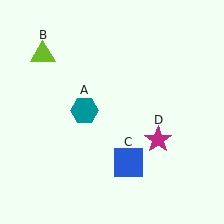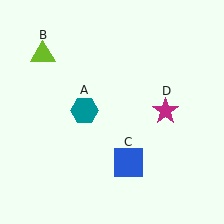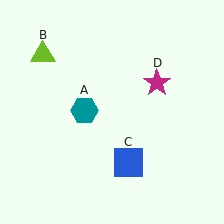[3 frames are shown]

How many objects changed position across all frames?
1 object changed position: magenta star (object D).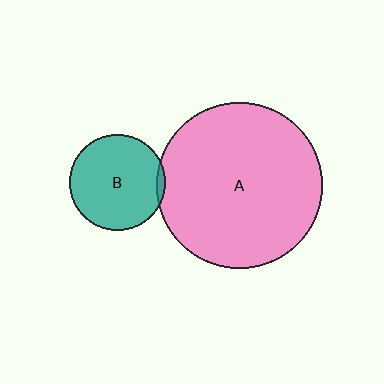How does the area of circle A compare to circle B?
Approximately 3.0 times.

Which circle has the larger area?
Circle A (pink).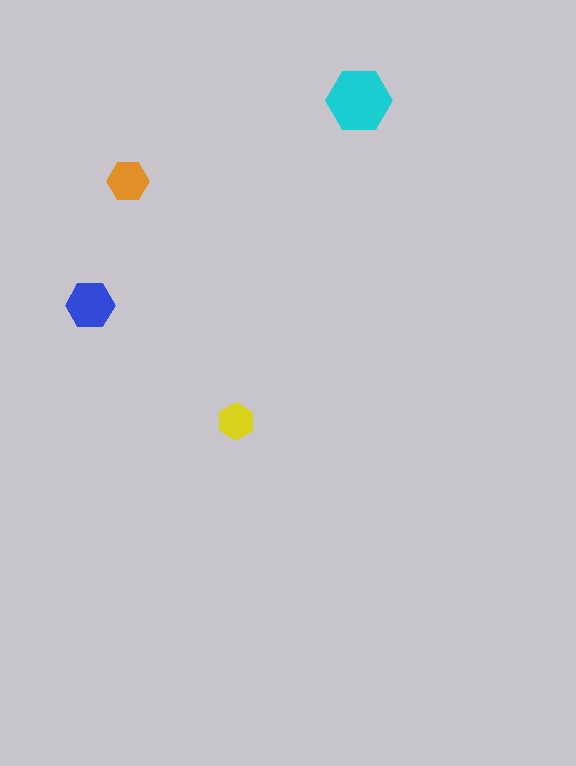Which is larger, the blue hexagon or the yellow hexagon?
The blue one.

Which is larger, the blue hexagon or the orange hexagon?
The blue one.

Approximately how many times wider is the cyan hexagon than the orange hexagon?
About 1.5 times wider.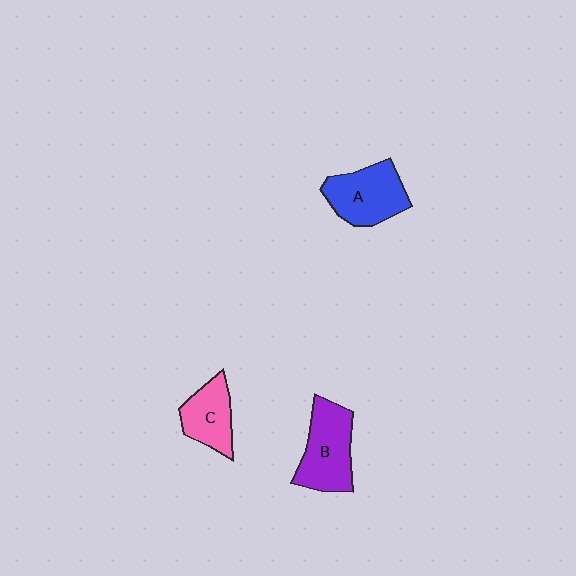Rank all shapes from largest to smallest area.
From largest to smallest: B (purple), A (blue), C (pink).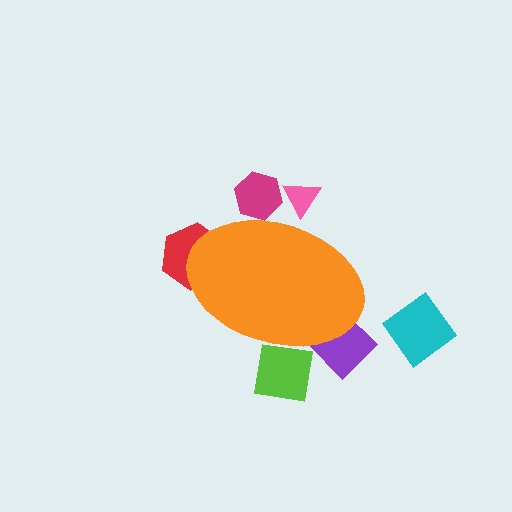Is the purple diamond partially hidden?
Yes, the purple diamond is partially hidden behind the orange ellipse.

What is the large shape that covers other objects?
An orange ellipse.